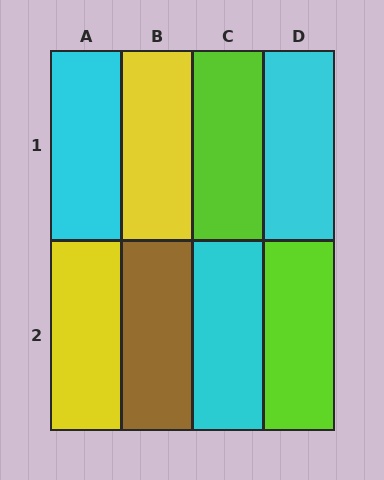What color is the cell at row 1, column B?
Yellow.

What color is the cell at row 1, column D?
Cyan.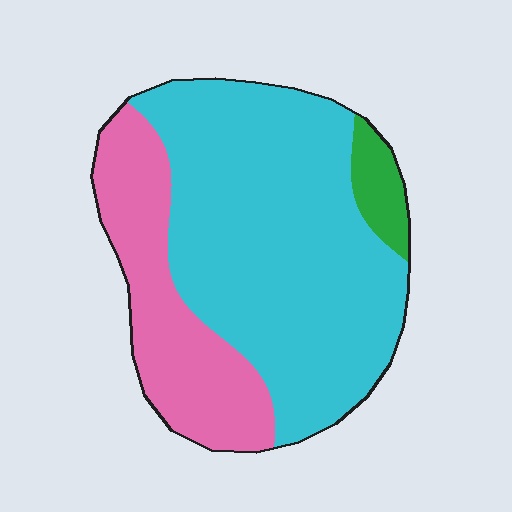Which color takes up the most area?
Cyan, at roughly 65%.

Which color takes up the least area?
Green, at roughly 5%.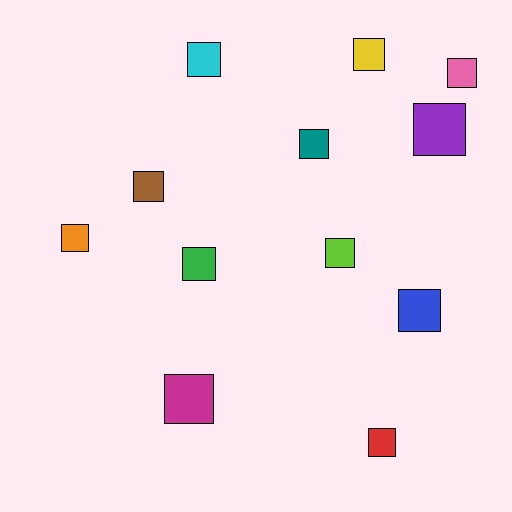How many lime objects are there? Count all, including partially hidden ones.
There is 1 lime object.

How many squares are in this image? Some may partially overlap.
There are 12 squares.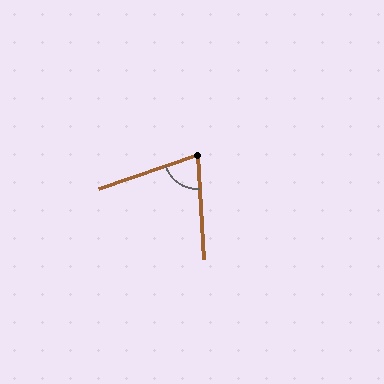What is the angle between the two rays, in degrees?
Approximately 74 degrees.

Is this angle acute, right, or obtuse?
It is acute.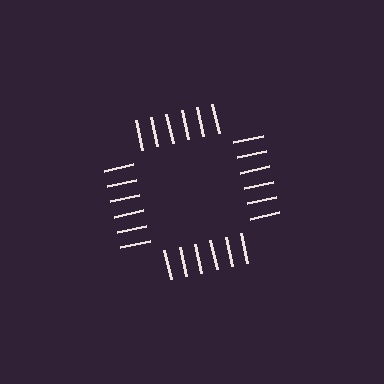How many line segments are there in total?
24 — 6 along each of the 4 edges.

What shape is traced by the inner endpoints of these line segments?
An illusory square — the line segments terminate on its edges but no continuous stroke is drawn.